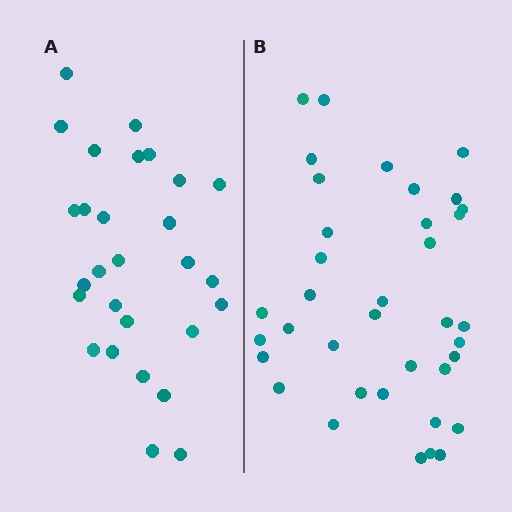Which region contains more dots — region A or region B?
Region B (the right region) has more dots.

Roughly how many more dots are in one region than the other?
Region B has roughly 8 or so more dots than region A.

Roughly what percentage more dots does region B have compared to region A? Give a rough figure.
About 30% more.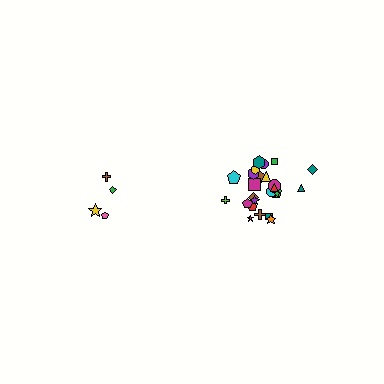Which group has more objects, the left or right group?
The right group.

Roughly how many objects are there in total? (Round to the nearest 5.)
Roughly 30 objects in total.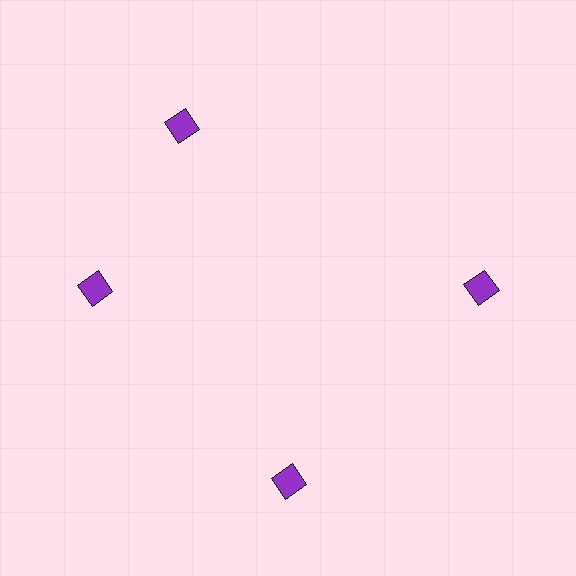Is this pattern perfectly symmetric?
No. The 4 purple diamonds are arranged in a ring, but one element near the 12 o'clock position is rotated out of alignment along the ring, breaking the 4-fold rotational symmetry.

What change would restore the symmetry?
The symmetry would be restored by rotating it back into even spacing with its neighbors so that all 4 diamonds sit at equal angles and equal distance from the center.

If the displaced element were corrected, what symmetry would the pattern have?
It would have 4-fold rotational symmetry — the pattern would map onto itself every 90 degrees.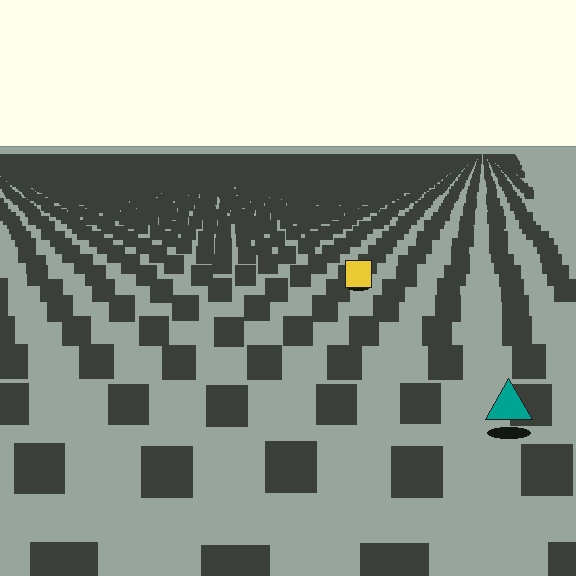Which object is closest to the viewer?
The teal triangle is closest. The texture marks near it are larger and more spread out.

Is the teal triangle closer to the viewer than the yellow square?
Yes. The teal triangle is closer — you can tell from the texture gradient: the ground texture is coarser near it.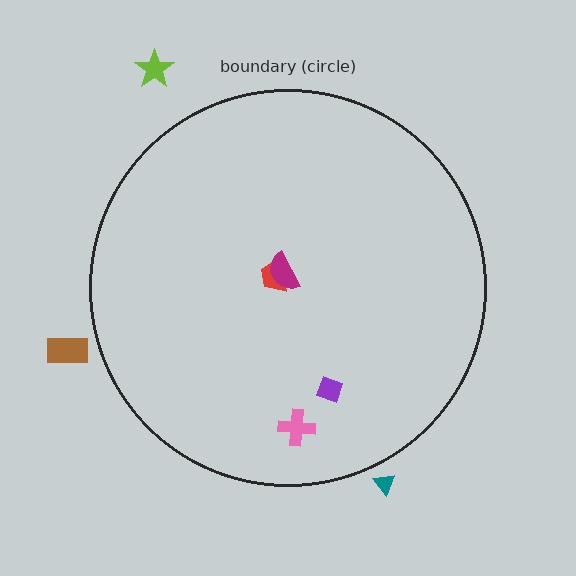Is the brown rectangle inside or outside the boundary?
Outside.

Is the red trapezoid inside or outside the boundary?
Inside.